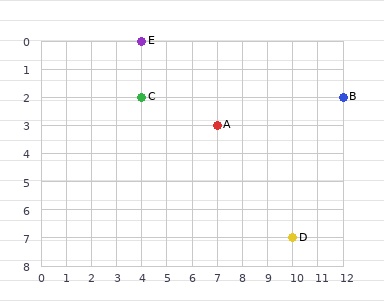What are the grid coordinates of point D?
Point D is at grid coordinates (10, 7).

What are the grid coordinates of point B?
Point B is at grid coordinates (12, 2).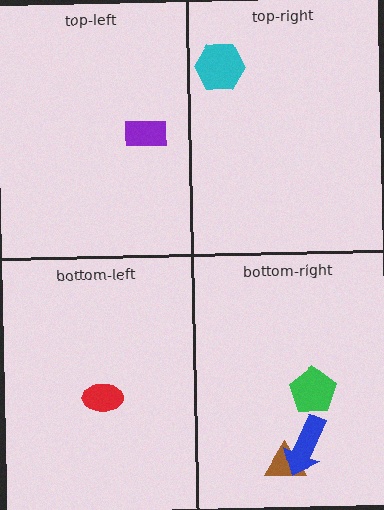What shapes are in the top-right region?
The cyan hexagon.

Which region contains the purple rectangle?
The top-left region.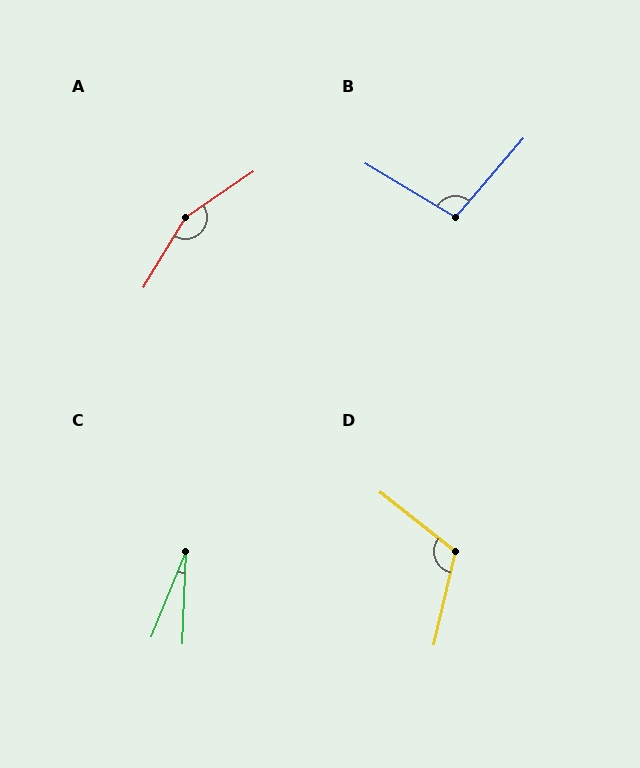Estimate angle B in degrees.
Approximately 100 degrees.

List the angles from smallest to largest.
C (20°), B (100°), D (115°), A (155°).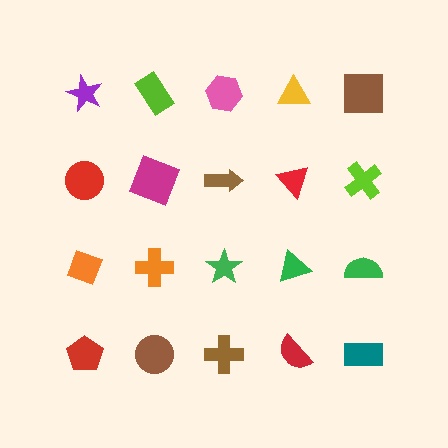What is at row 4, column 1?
A red pentagon.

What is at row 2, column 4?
A red triangle.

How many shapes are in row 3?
5 shapes.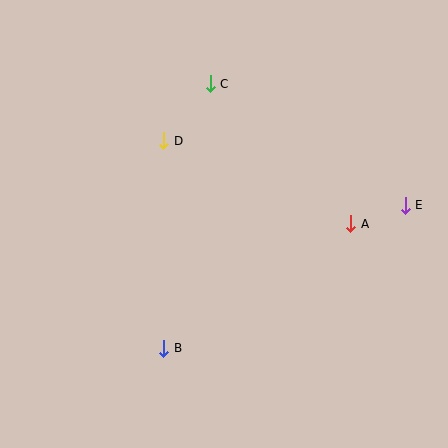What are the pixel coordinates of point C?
Point C is at (210, 84).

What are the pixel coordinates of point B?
Point B is at (164, 348).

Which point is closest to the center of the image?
Point D at (164, 141) is closest to the center.